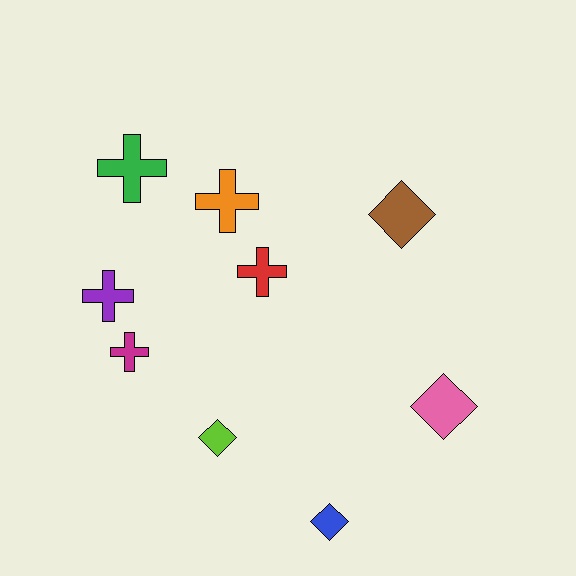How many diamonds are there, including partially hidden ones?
There are 4 diamonds.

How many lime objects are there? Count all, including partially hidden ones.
There is 1 lime object.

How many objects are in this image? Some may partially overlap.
There are 9 objects.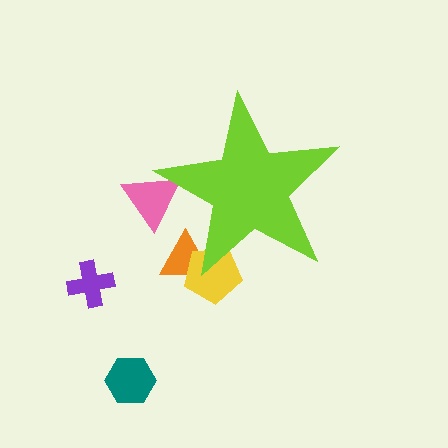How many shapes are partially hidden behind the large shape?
3 shapes are partially hidden.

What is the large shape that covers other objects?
A lime star.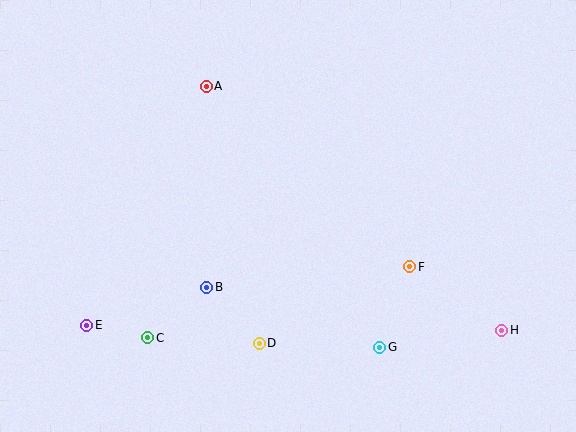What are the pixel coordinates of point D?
Point D is at (259, 343).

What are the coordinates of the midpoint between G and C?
The midpoint between G and C is at (264, 342).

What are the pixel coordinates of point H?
Point H is at (502, 330).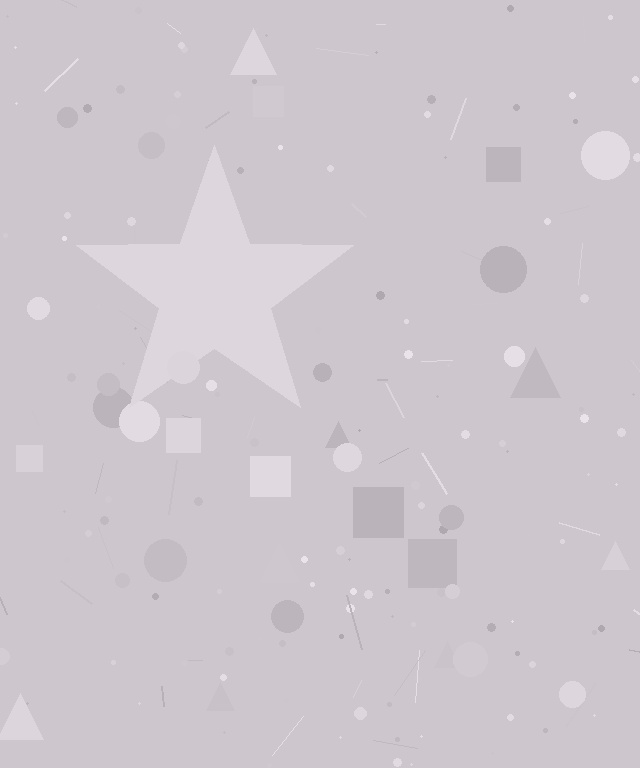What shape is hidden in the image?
A star is hidden in the image.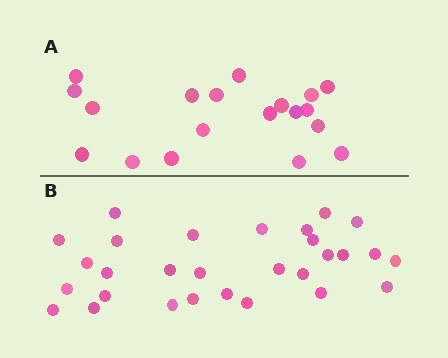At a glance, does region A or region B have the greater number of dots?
Region B (the bottom region) has more dots.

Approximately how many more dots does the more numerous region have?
Region B has roughly 10 or so more dots than region A.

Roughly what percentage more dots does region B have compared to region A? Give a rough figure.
About 55% more.